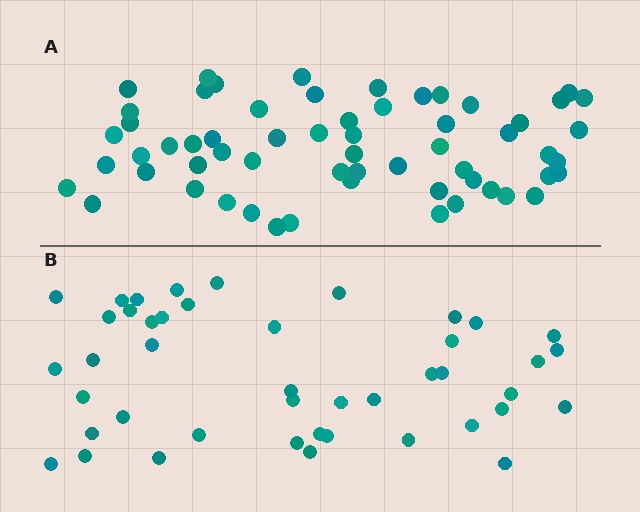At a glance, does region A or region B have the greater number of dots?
Region A (the top region) has more dots.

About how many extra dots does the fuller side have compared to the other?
Region A has approximately 15 more dots than region B.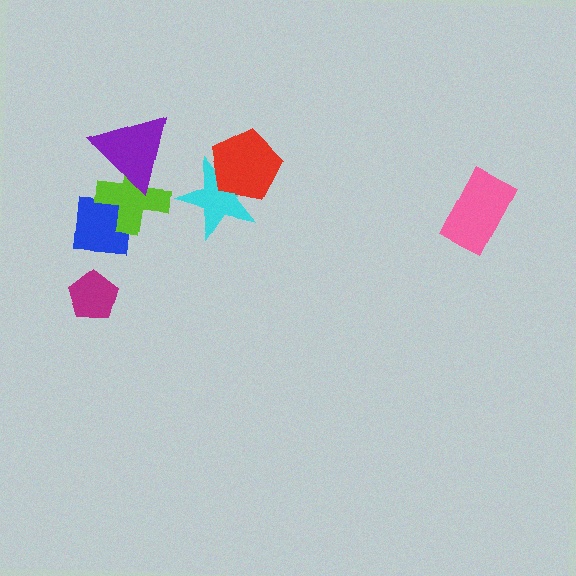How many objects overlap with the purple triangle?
1 object overlaps with the purple triangle.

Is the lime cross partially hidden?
Yes, it is partially covered by another shape.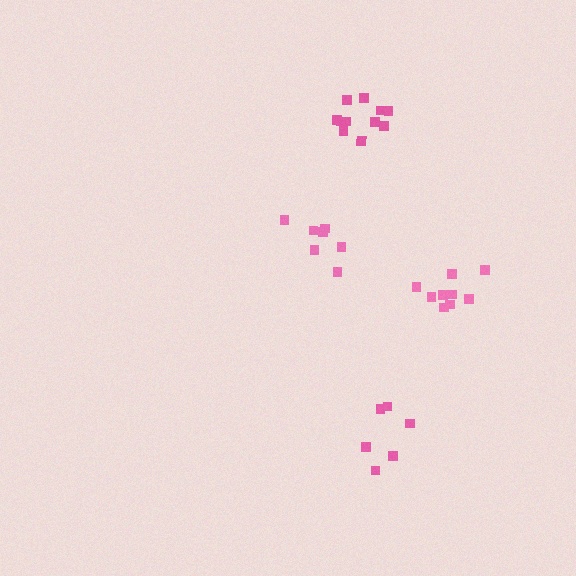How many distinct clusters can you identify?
There are 4 distinct clusters.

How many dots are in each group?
Group 1: 6 dots, Group 2: 9 dots, Group 3: 11 dots, Group 4: 7 dots (33 total).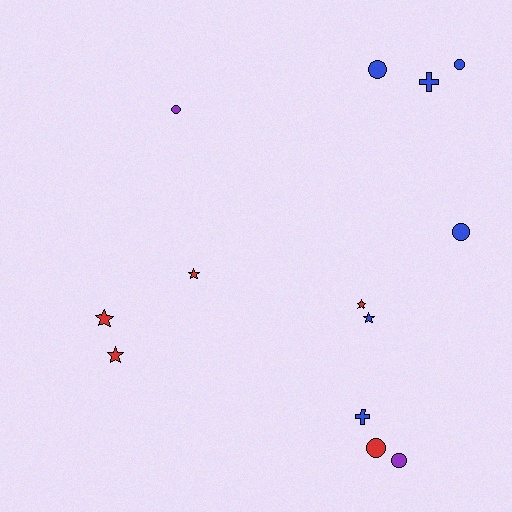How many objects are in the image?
There are 13 objects.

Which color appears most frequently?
Blue, with 6 objects.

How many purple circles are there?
There are 2 purple circles.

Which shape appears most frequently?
Circle, with 6 objects.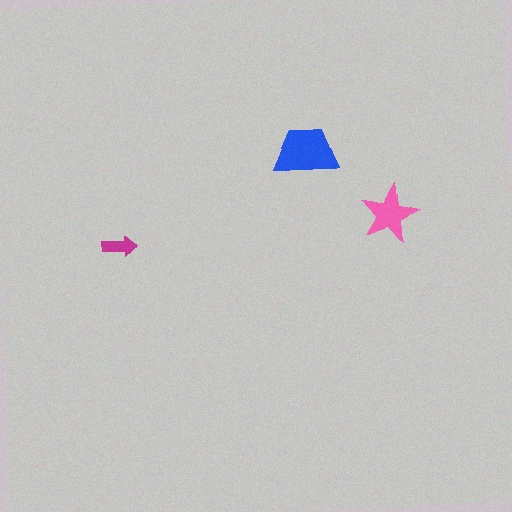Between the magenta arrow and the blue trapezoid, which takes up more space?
The blue trapezoid.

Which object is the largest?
The blue trapezoid.